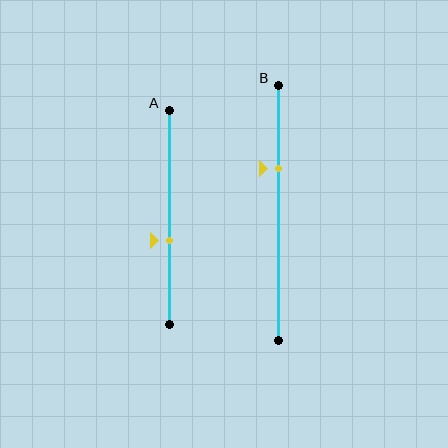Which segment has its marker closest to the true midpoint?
Segment A has its marker closest to the true midpoint.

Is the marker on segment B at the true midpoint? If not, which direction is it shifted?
No, the marker on segment B is shifted upward by about 17% of the segment length.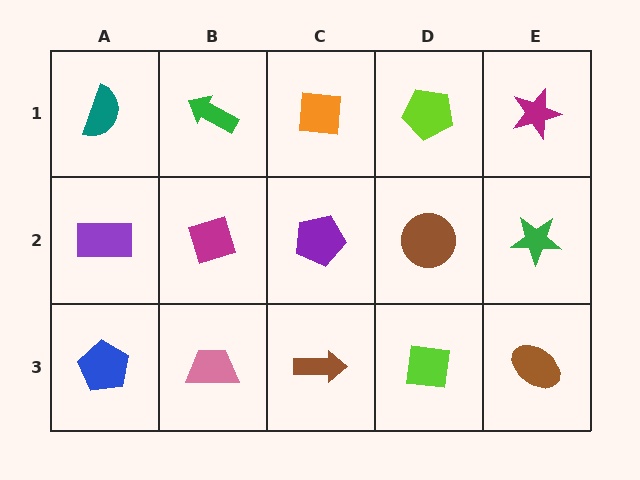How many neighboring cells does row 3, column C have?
3.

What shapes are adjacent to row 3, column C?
A purple pentagon (row 2, column C), a pink trapezoid (row 3, column B), a lime square (row 3, column D).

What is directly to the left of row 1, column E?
A lime pentagon.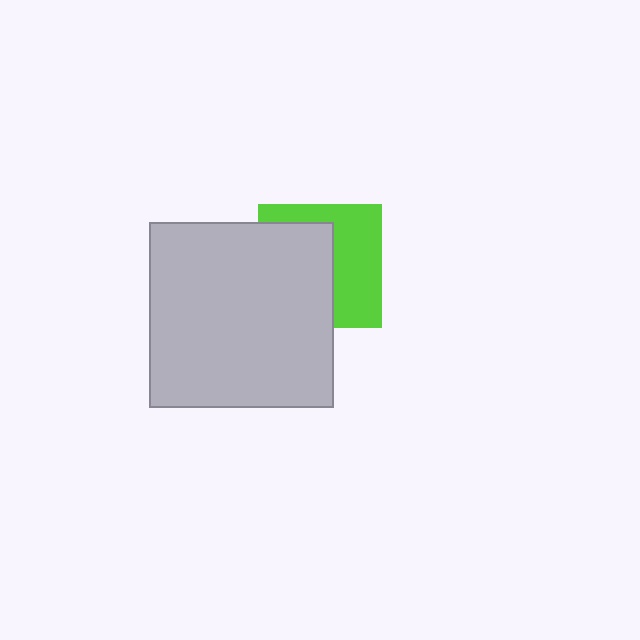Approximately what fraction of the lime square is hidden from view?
Roughly 52% of the lime square is hidden behind the light gray square.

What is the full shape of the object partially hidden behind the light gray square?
The partially hidden object is a lime square.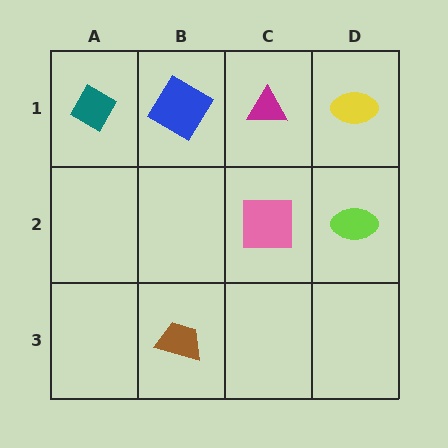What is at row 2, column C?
A pink square.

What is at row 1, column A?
A teal diamond.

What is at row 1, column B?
A blue diamond.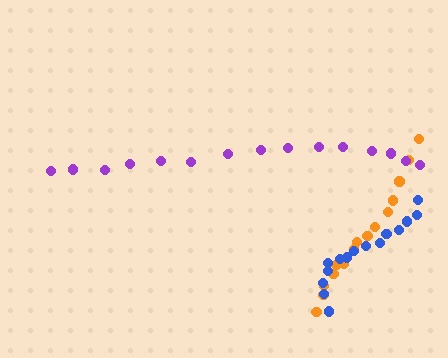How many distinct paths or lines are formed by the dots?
There are 3 distinct paths.